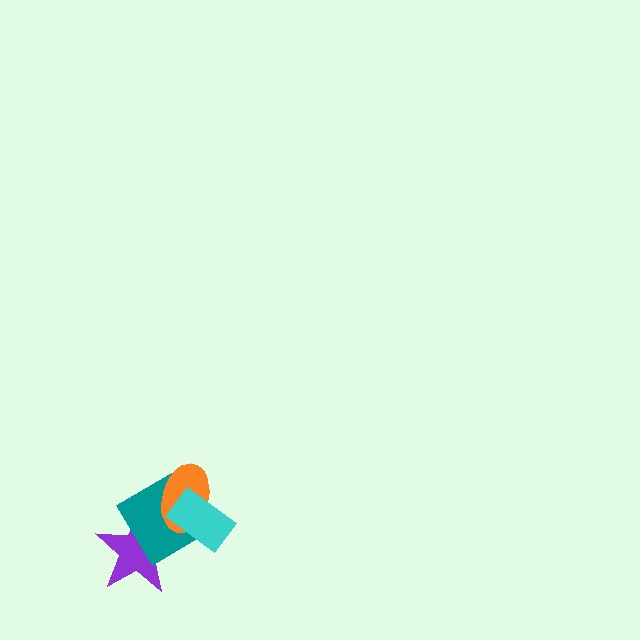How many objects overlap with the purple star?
2 objects overlap with the purple star.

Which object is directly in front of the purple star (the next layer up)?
The teal diamond is directly in front of the purple star.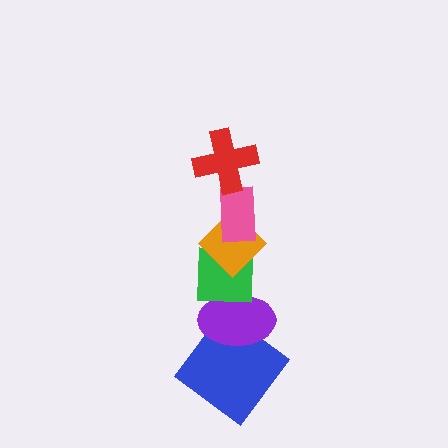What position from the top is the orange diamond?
The orange diamond is 3rd from the top.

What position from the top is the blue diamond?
The blue diamond is 6th from the top.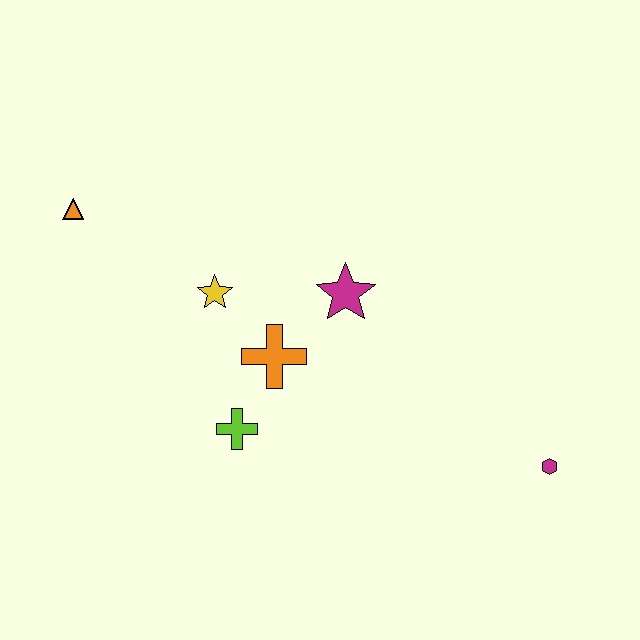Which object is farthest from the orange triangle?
The magenta hexagon is farthest from the orange triangle.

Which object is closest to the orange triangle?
The yellow star is closest to the orange triangle.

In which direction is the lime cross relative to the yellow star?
The lime cross is below the yellow star.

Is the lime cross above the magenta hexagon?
Yes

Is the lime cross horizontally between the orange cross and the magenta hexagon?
No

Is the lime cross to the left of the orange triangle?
No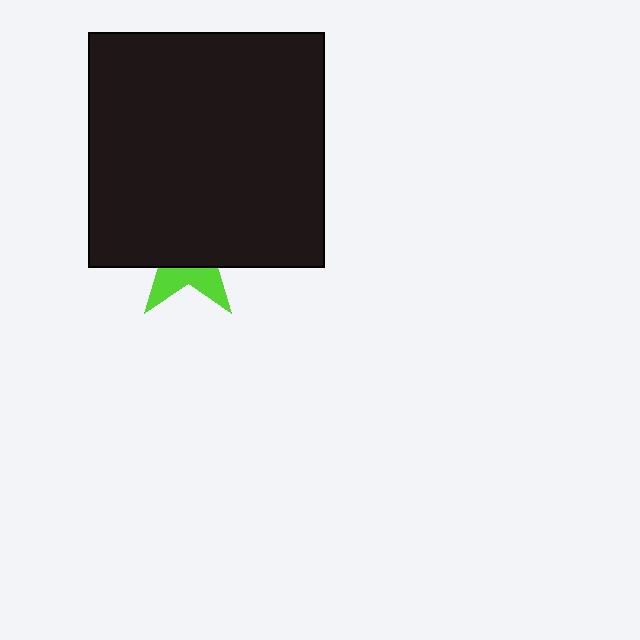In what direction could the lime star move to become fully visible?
The lime star could move down. That would shift it out from behind the black square entirely.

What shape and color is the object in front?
The object in front is a black square.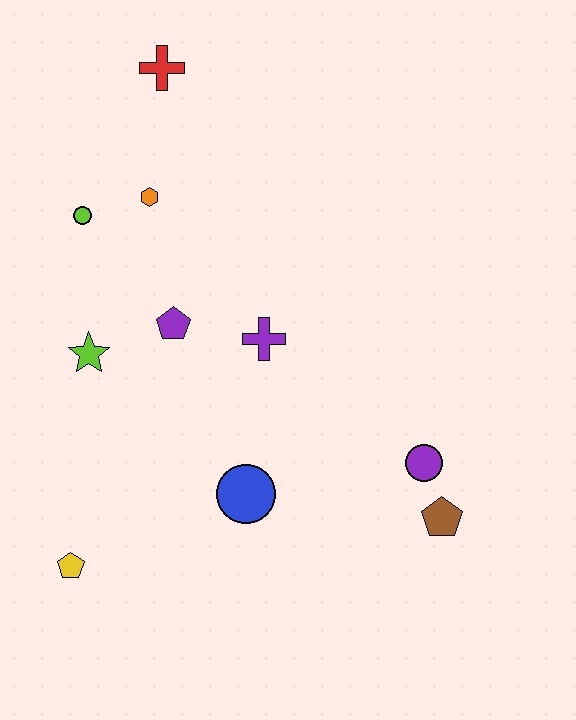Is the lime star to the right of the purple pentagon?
No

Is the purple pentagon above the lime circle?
No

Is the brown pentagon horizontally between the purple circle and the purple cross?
No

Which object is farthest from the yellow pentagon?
The red cross is farthest from the yellow pentagon.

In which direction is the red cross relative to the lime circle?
The red cross is above the lime circle.